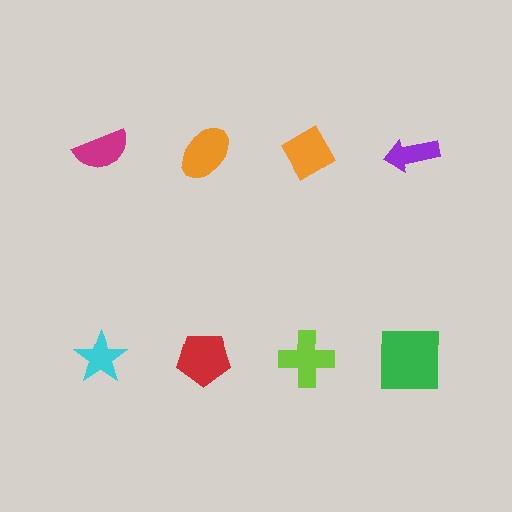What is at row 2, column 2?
A red pentagon.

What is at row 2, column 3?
A lime cross.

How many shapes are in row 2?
4 shapes.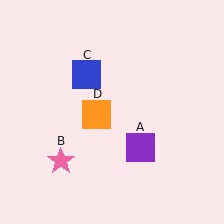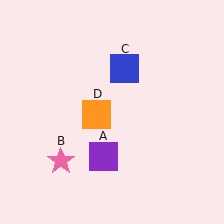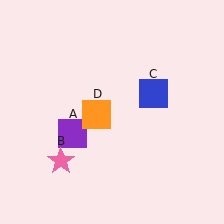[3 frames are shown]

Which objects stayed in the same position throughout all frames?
Pink star (object B) and orange square (object D) remained stationary.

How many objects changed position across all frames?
2 objects changed position: purple square (object A), blue square (object C).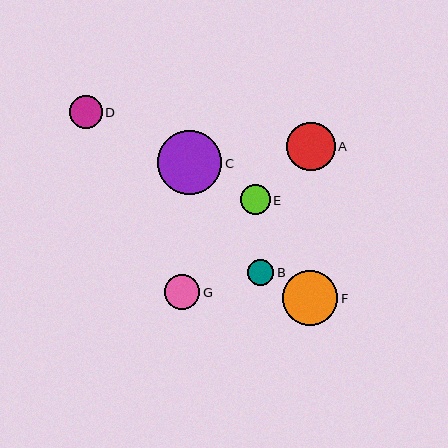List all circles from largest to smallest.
From largest to smallest: C, F, A, G, D, E, B.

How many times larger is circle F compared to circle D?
Circle F is approximately 1.6 times the size of circle D.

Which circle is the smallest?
Circle B is the smallest with a size of approximately 26 pixels.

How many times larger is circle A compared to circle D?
Circle A is approximately 1.5 times the size of circle D.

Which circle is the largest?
Circle C is the largest with a size of approximately 64 pixels.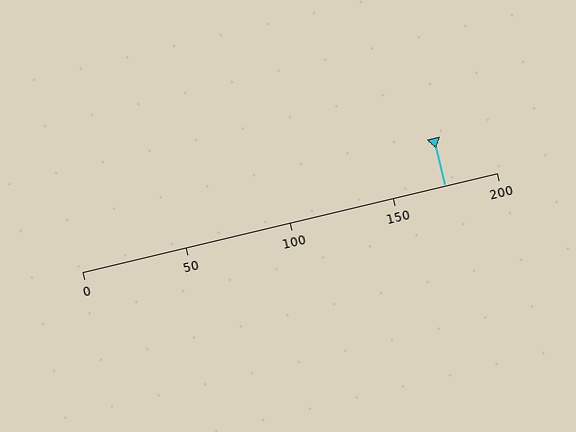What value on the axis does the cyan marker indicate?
The marker indicates approximately 175.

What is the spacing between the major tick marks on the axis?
The major ticks are spaced 50 apart.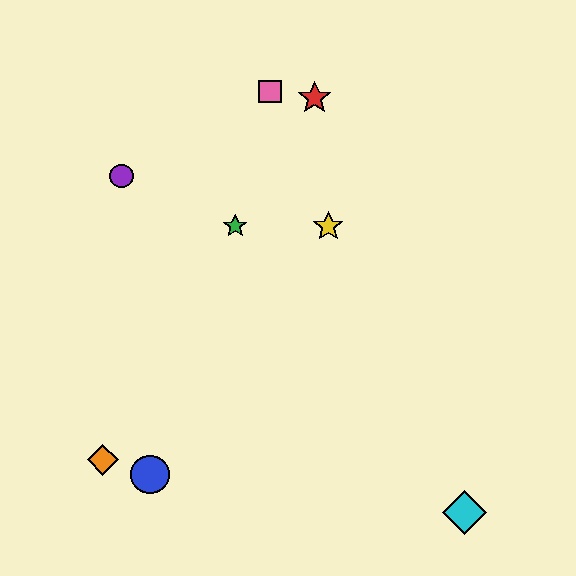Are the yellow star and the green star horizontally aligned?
Yes, both are at y≈226.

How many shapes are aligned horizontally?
2 shapes (the green star, the yellow star) are aligned horizontally.